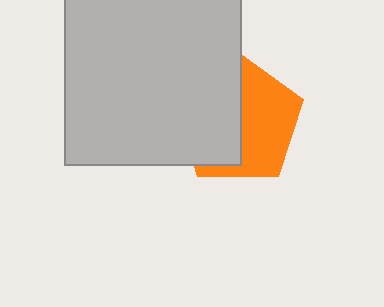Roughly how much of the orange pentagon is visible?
About half of it is visible (roughly 51%).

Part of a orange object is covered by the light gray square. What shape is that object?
It is a pentagon.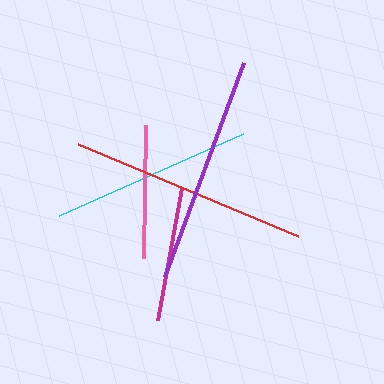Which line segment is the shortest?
The pink line is the shortest at approximately 133 pixels.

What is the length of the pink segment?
The pink segment is approximately 133 pixels long.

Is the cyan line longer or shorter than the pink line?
The cyan line is longer than the pink line.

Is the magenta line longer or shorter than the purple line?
The purple line is longer than the magenta line.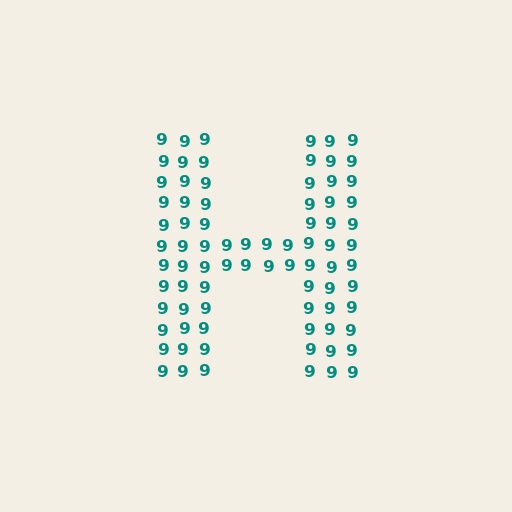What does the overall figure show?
The overall figure shows the letter H.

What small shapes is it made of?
It is made of small digit 9's.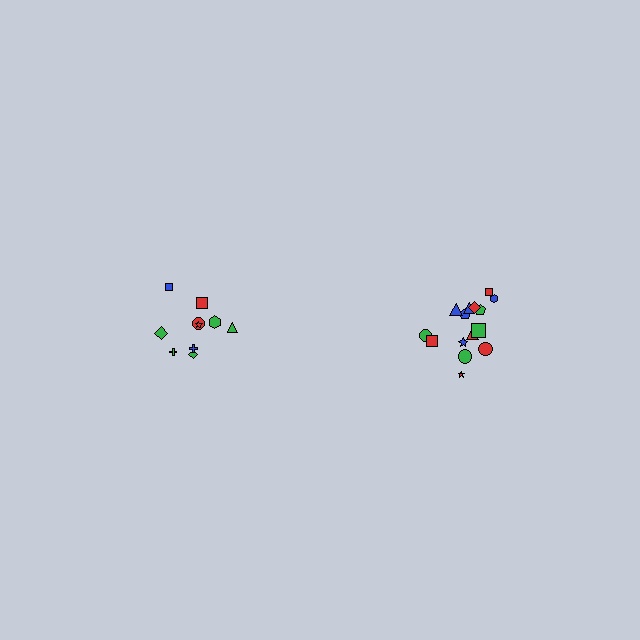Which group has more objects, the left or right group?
The right group.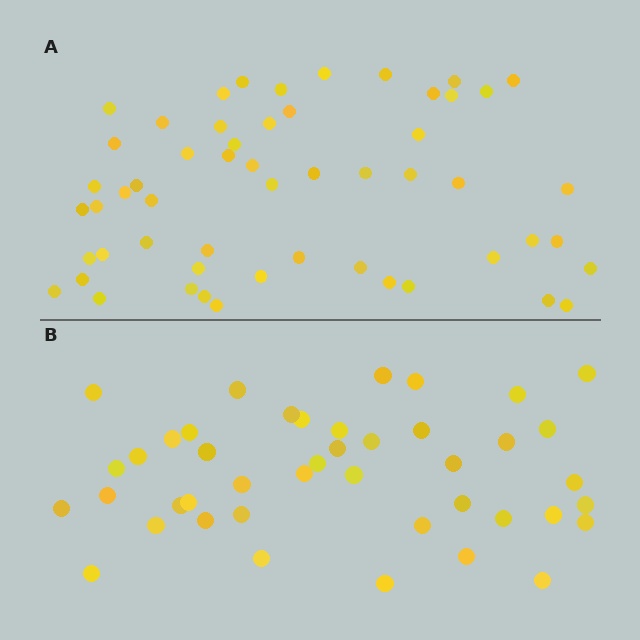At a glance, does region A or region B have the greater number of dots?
Region A (the top region) has more dots.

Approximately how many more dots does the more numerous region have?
Region A has roughly 12 or so more dots than region B.